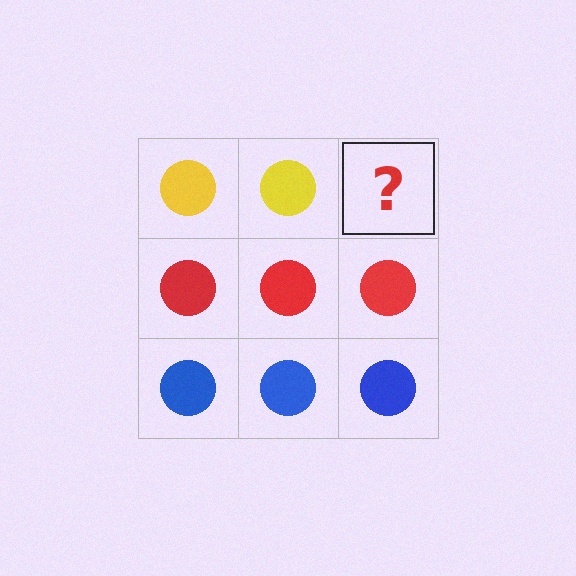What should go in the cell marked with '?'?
The missing cell should contain a yellow circle.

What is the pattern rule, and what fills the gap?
The rule is that each row has a consistent color. The gap should be filled with a yellow circle.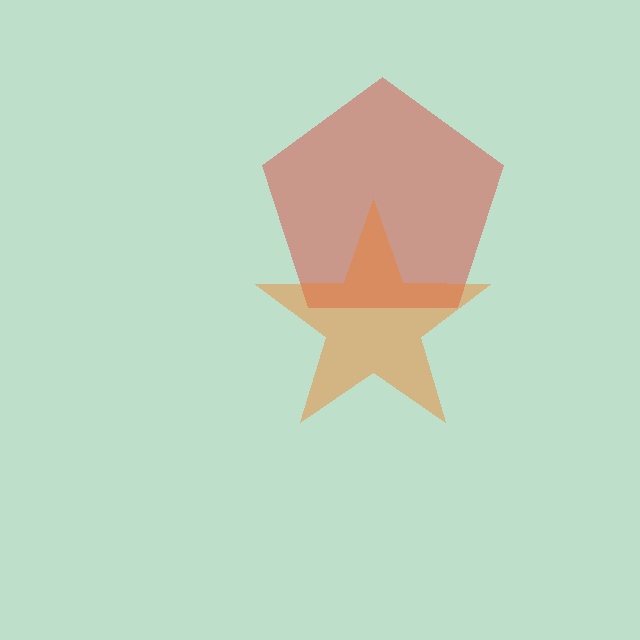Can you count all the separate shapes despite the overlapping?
Yes, there are 2 separate shapes.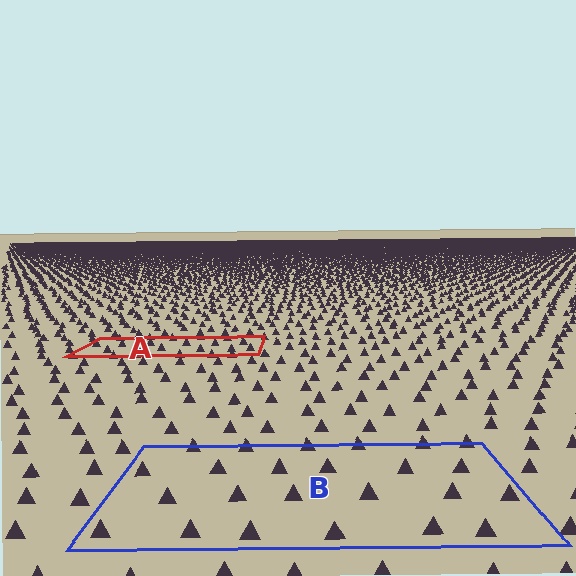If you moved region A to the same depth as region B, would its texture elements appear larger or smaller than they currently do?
They would appear larger. At a closer depth, the same texture elements are projected at a bigger on-screen size.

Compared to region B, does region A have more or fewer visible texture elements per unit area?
Region A has more texture elements per unit area — they are packed more densely because it is farther away.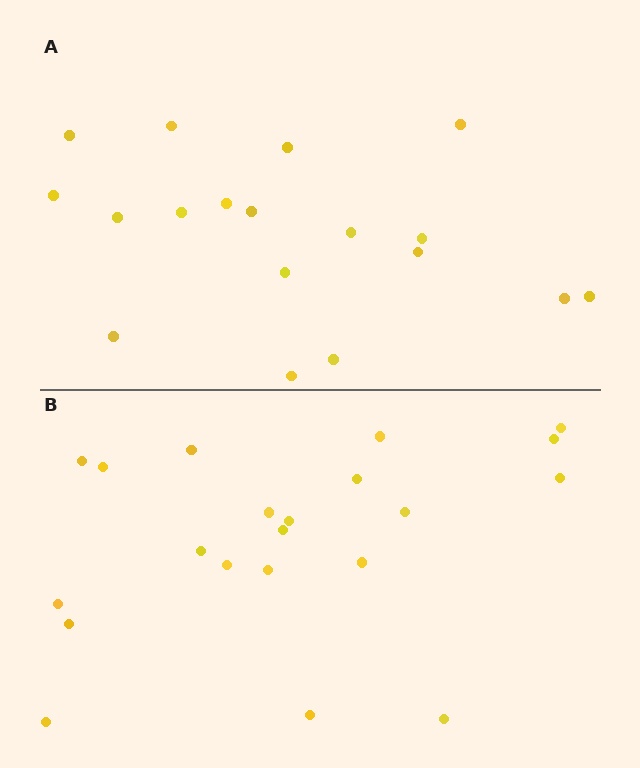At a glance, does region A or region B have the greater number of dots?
Region B (the bottom region) has more dots.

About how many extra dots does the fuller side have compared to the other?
Region B has just a few more — roughly 2 or 3 more dots than region A.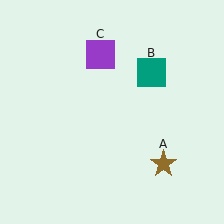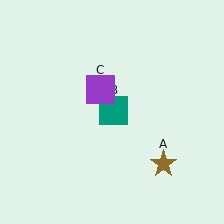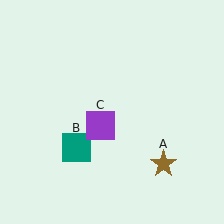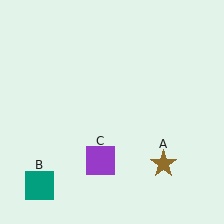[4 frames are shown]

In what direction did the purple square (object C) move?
The purple square (object C) moved down.